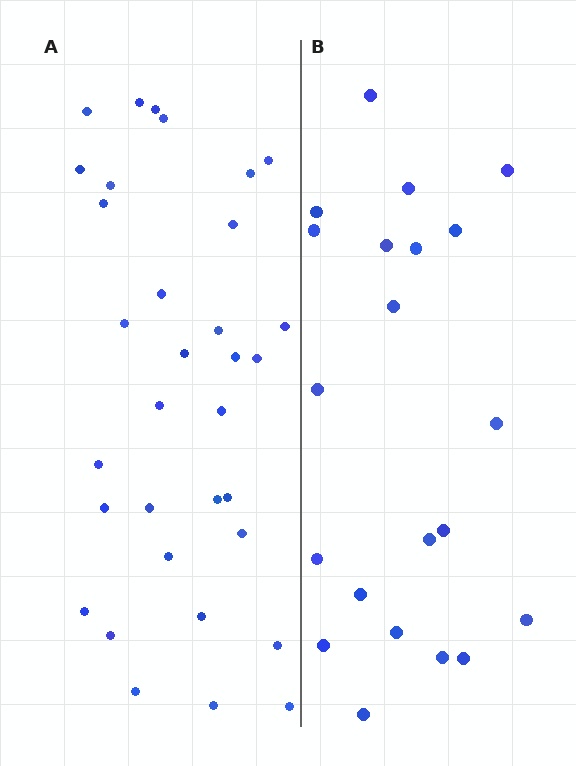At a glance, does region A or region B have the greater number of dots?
Region A (the left region) has more dots.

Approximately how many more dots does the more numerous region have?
Region A has roughly 12 or so more dots than region B.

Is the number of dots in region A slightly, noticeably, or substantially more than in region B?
Region A has substantially more. The ratio is roughly 1.6 to 1.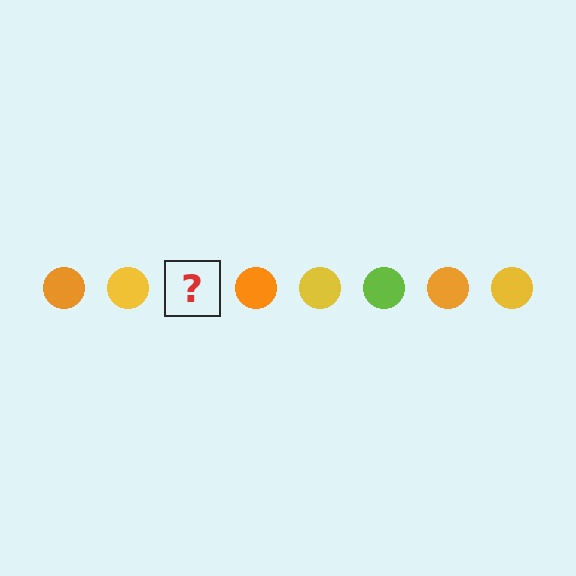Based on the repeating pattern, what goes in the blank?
The blank should be a lime circle.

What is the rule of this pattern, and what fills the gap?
The rule is that the pattern cycles through orange, yellow, lime circles. The gap should be filled with a lime circle.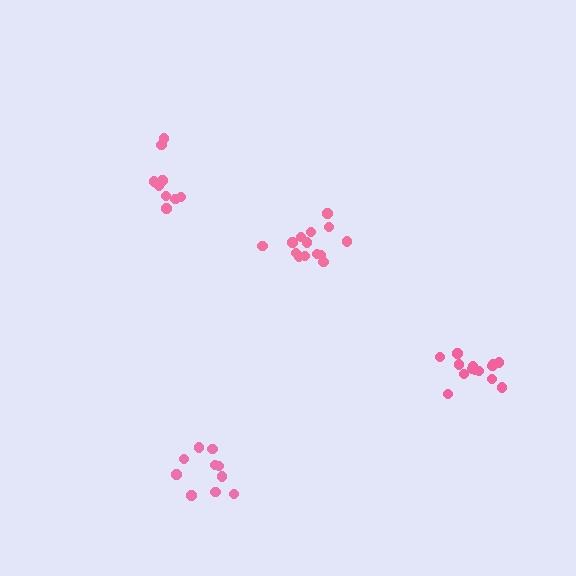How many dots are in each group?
Group 1: 10 dots, Group 2: 9 dots, Group 3: 14 dots, Group 4: 14 dots (47 total).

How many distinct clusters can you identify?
There are 4 distinct clusters.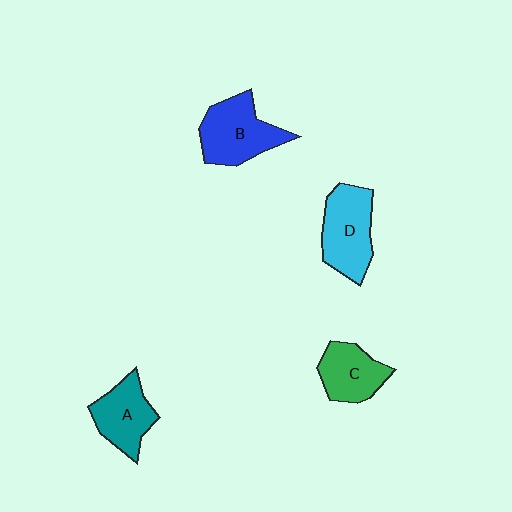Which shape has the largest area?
Shape B (blue).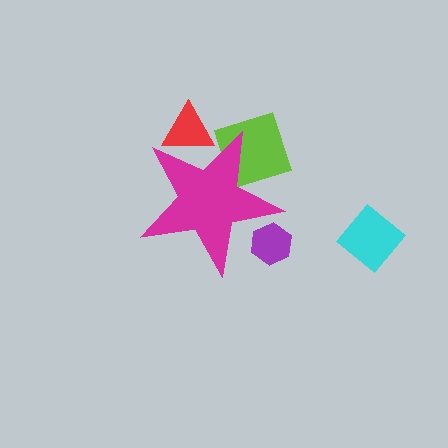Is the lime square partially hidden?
Yes, the lime square is partially hidden behind the magenta star.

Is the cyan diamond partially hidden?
No, the cyan diamond is fully visible.